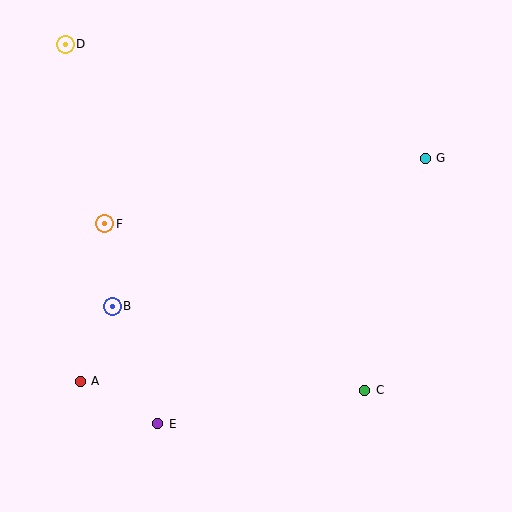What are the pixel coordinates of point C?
Point C is at (365, 390).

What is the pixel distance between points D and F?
The distance between D and F is 184 pixels.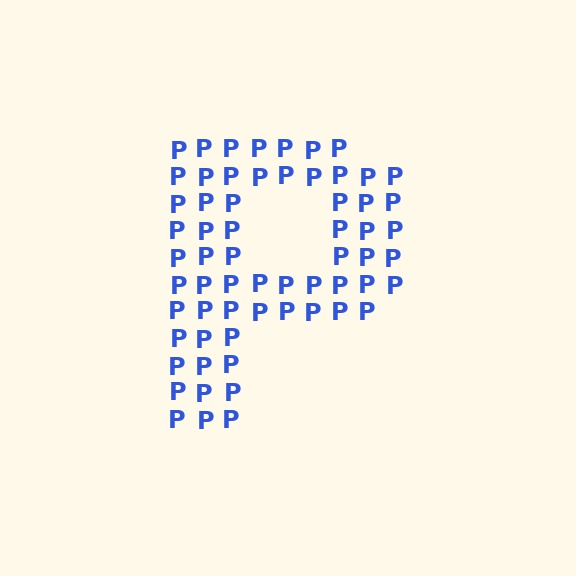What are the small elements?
The small elements are letter P's.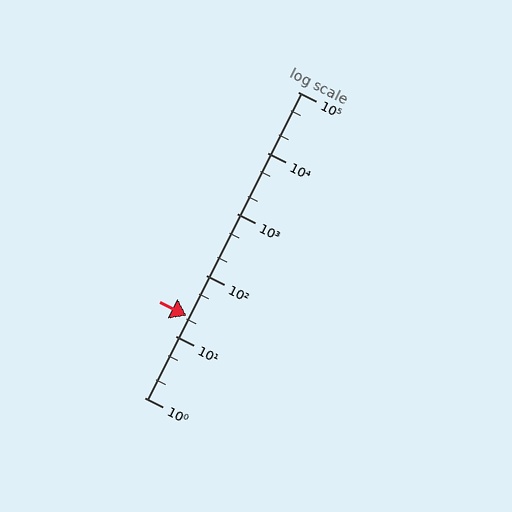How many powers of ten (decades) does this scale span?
The scale spans 5 decades, from 1 to 100000.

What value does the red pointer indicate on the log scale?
The pointer indicates approximately 22.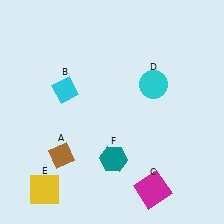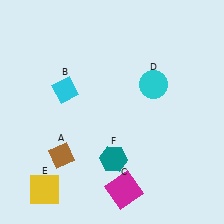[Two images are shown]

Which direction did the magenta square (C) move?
The magenta square (C) moved left.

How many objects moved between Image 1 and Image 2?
1 object moved between the two images.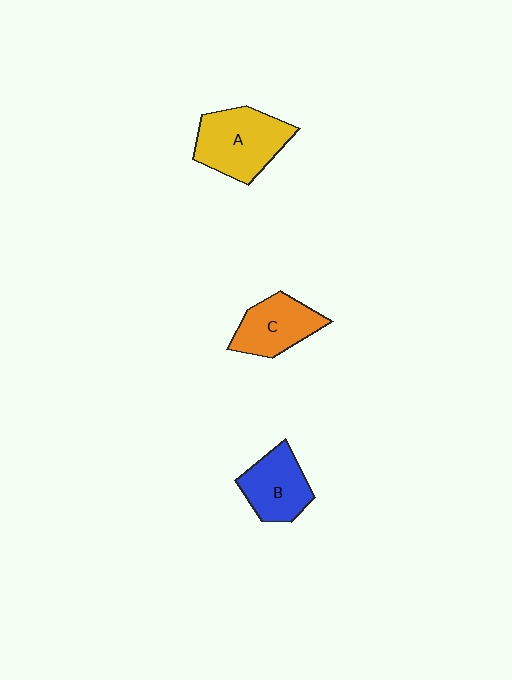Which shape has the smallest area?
Shape B (blue).